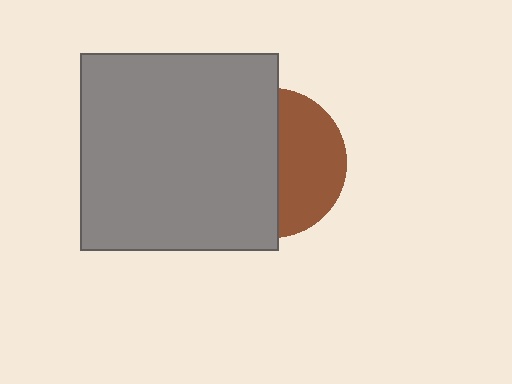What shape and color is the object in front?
The object in front is a gray square.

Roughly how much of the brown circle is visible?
A small part of it is visible (roughly 44%).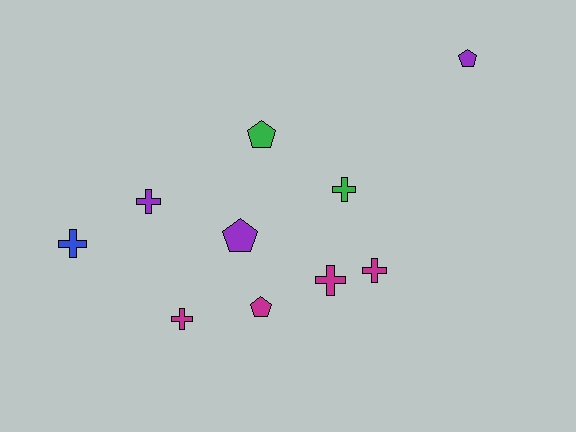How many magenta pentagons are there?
There is 1 magenta pentagon.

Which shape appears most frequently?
Cross, with 6 objects.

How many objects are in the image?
There are 10 objects.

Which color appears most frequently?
Magenta, with 4 objects.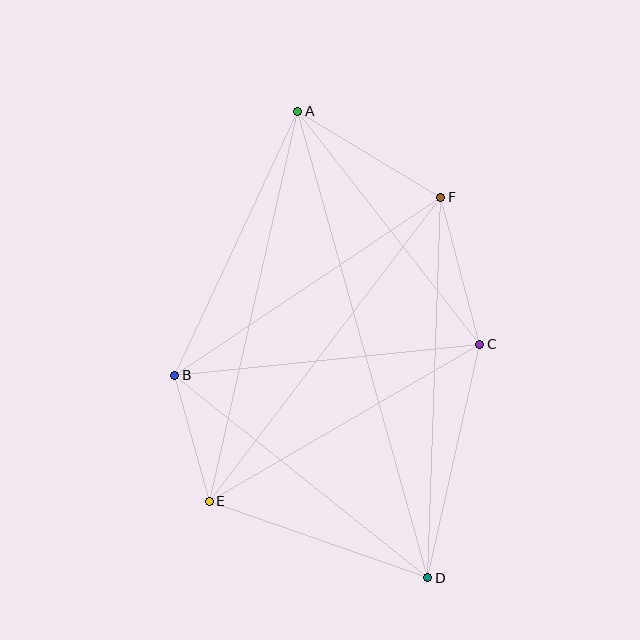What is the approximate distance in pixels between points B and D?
The distance between B and D is approximately 324 pixels.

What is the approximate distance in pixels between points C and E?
The distance between C and E is approximately 313 pixels.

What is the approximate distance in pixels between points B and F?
The distance between B and F is approximately 320 pixels.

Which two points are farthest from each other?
Points A and D are farthest from each other.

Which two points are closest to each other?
Points B and E are closest to each other.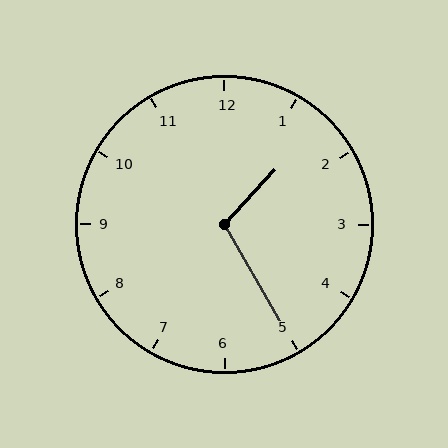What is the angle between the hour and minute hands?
Approximately 108 degrees.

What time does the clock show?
1:25.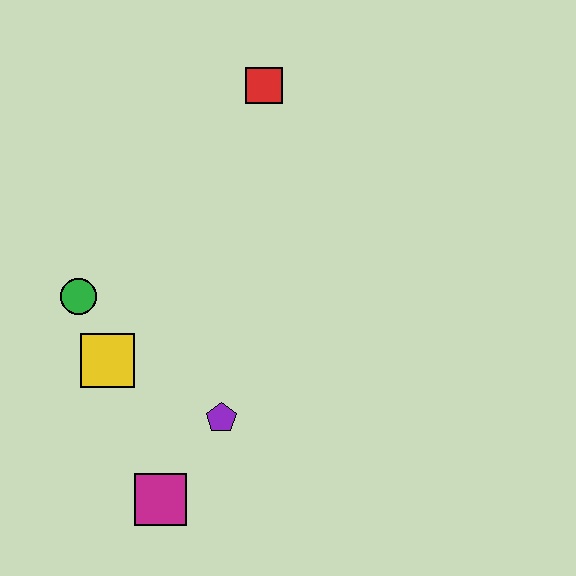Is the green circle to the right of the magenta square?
No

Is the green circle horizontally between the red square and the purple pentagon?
No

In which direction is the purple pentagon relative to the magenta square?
The purple pentagon is above the magenta square.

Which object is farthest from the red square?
The magenta square is farthest from the red square.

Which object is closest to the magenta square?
The purple pentagon is closest to the magenta square.